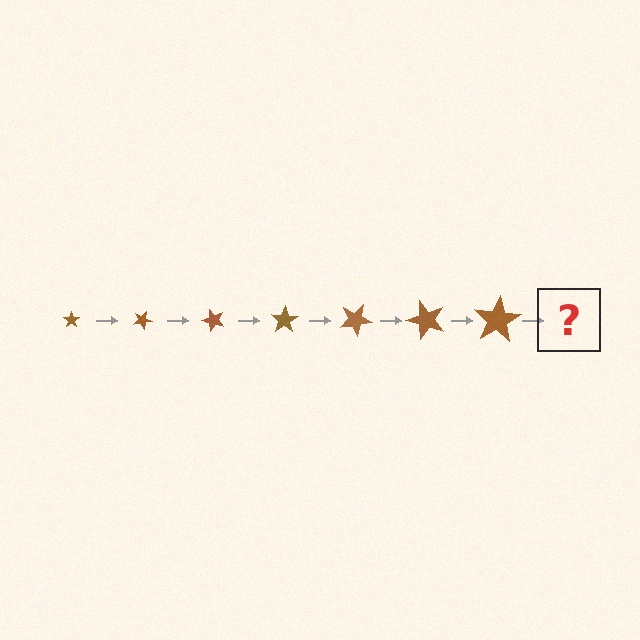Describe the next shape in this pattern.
It should be a star, larger than the previous one and rotated 175 degrees from the start.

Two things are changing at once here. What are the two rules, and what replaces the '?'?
The two rules are that the star grows larger each step and it rotates 25 degrees each step. The '?' should be a star, larger than the previous one and rotated 175 degrees from the start.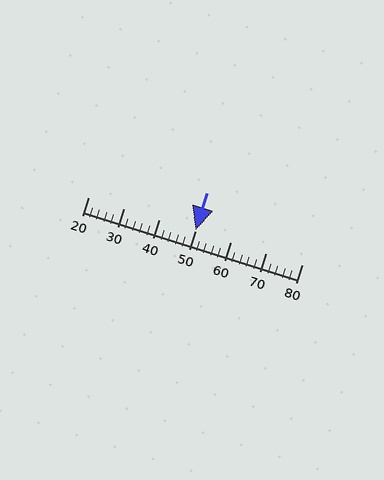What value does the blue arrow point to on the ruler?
The blue arrow points to approximately 50.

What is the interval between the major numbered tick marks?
The major tick marks are spaced 10 units apart.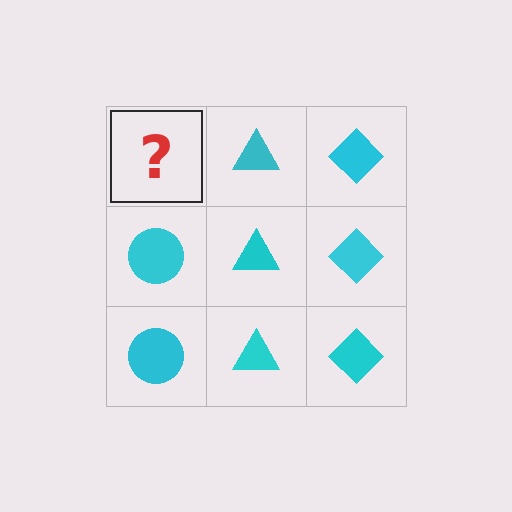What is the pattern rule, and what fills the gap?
The rule is that each column has a consistent shape. The gap should be filled with a cyan circle.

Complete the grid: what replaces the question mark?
The question mark should be replaced with a cyan circle.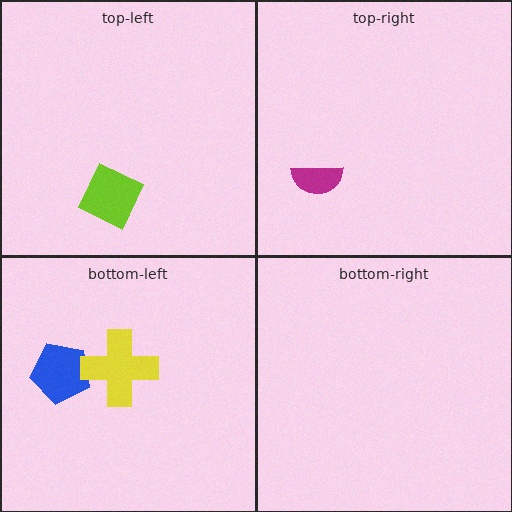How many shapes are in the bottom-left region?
2.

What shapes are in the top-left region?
The lime diamond.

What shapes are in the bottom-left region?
The blue pentagon, the yellow cross.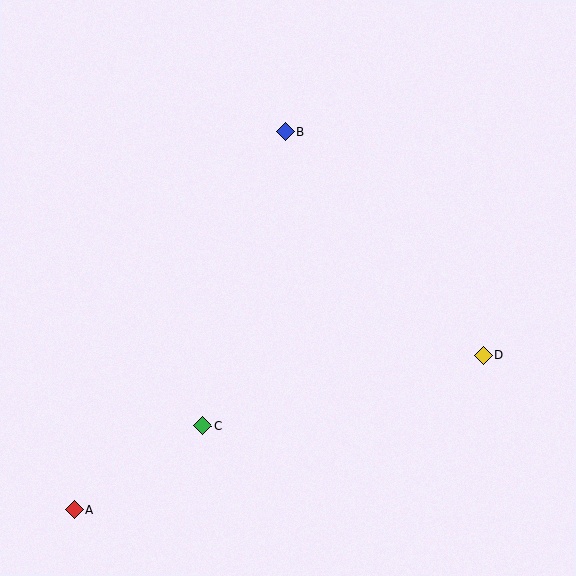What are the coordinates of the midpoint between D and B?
The midpoint between D and B is at (384, 244).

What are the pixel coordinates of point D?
Point D is at (483, 356).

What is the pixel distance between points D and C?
The distance between D and C is 289 pixels.